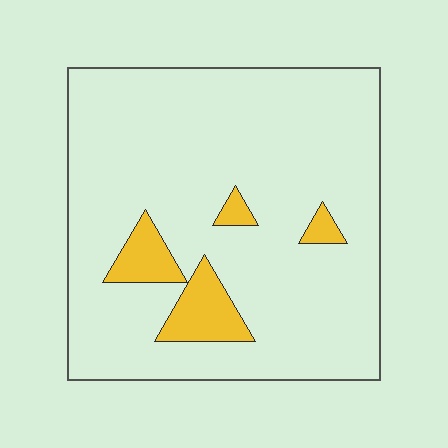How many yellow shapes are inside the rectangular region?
4.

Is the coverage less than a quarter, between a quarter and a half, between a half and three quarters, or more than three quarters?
Less than a quarter.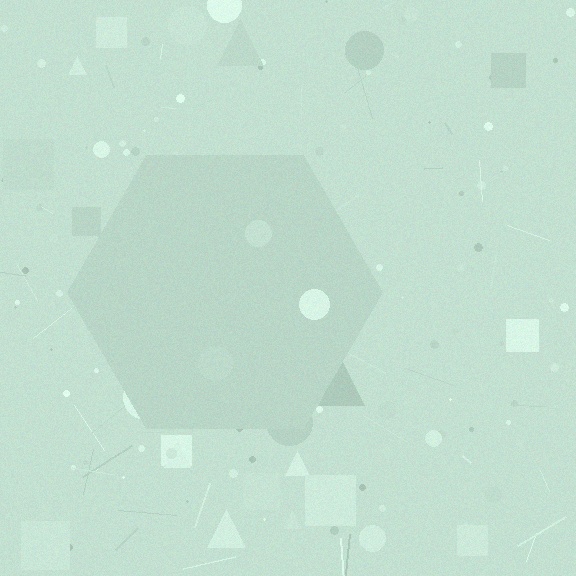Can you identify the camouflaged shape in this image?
The camouflaged shape is a hexagon.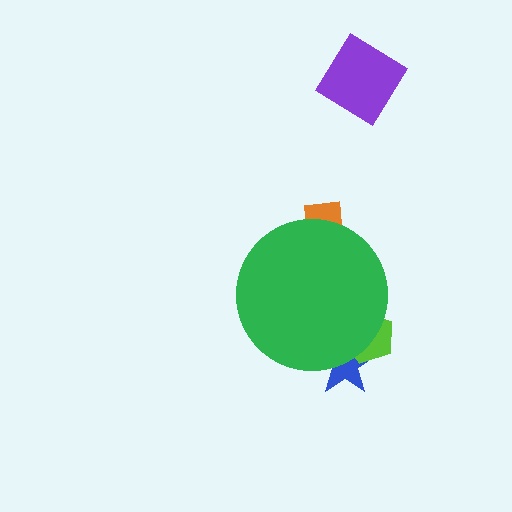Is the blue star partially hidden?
Yes, the blue star is partially hidden behind the green circle.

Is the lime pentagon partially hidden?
Yes, the lime pentagon is partially hidden behind the green circle.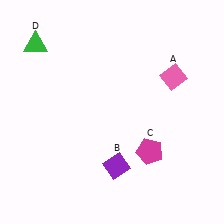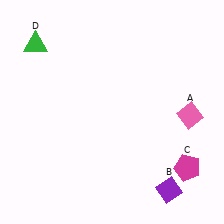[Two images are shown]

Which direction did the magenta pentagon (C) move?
The magenta pentagon (C) moved right.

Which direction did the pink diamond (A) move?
The pink diamond (A) moved down.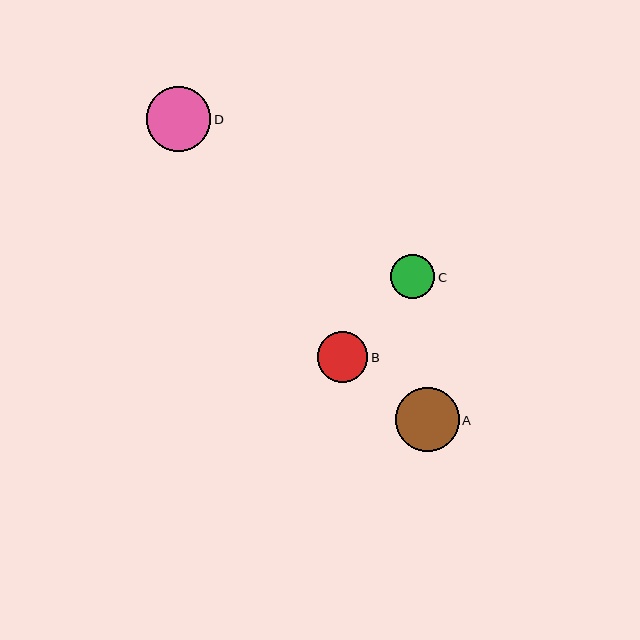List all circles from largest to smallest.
From largest to smallest: D, A, B, C.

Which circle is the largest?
Circle D is the largest with a size of approximately 64 pixels.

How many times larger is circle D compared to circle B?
Circle D is approximately 1.3 times the size of circle B.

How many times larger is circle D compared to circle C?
Circle D is approximately 1.5 times the size of circle C.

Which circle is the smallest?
Circle C is the smallest with a size of approximately 44 pixels.